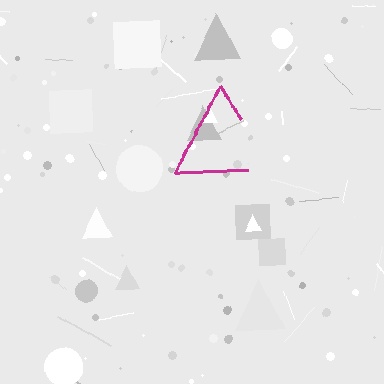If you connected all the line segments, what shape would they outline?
They would outline a triangle.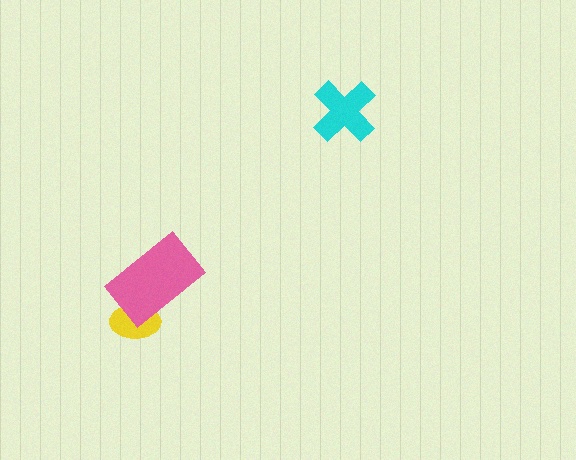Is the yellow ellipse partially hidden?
Yes, it is partially covered by another shape.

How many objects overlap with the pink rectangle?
1 object overlaps with the pink rectangle.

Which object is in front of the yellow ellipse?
The pink rectangle is in front of the yellow ellipse.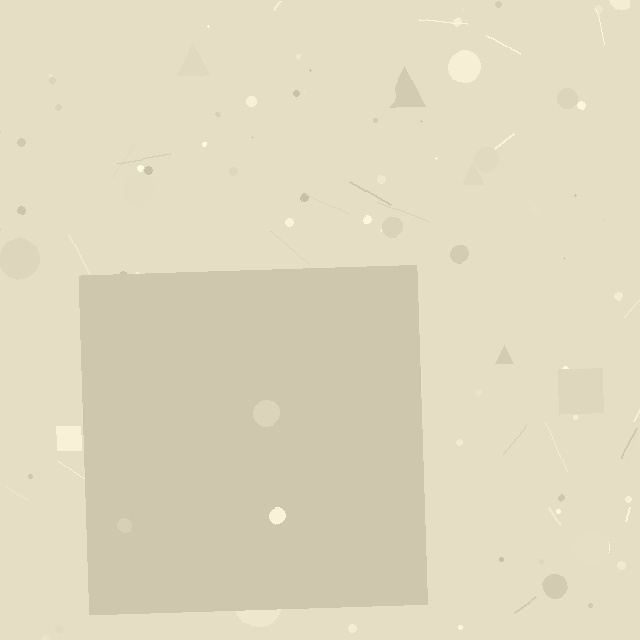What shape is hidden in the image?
A square is hidden in the image.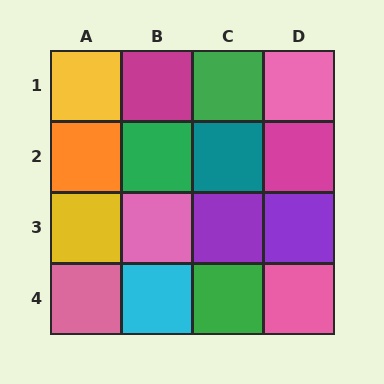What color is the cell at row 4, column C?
Green.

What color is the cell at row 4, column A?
Pink.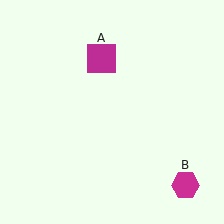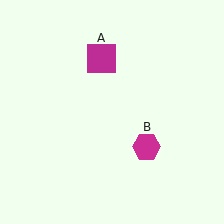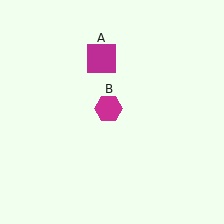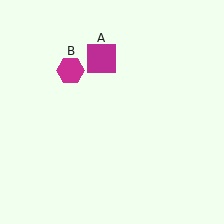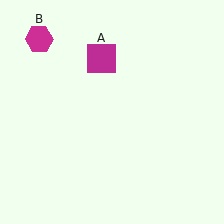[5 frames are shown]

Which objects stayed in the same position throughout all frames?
Magenta square (object A) remained stationary.